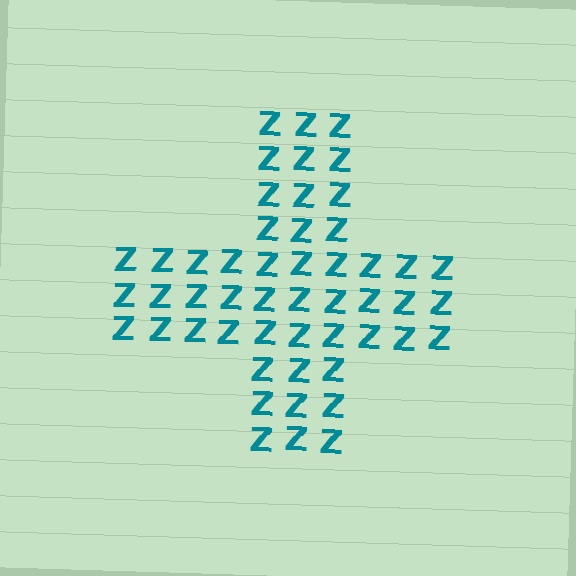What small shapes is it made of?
It is made of small letter Z's.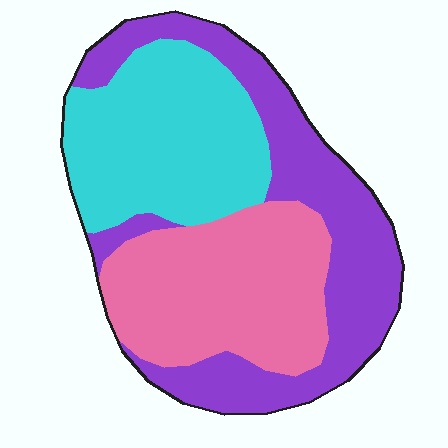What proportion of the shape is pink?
Pink covers about 30% of the shape.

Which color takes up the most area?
Purple, at roughly 35%.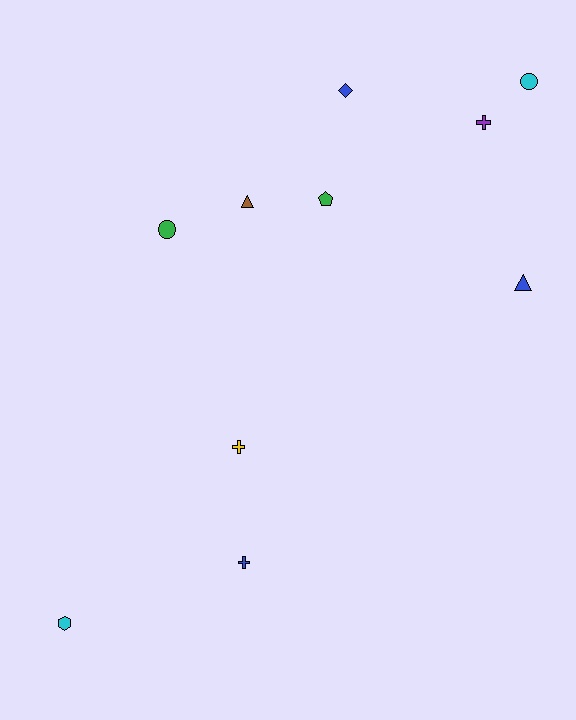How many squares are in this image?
There are no squares.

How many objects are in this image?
There are 10 objects.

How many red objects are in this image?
There are no red objects.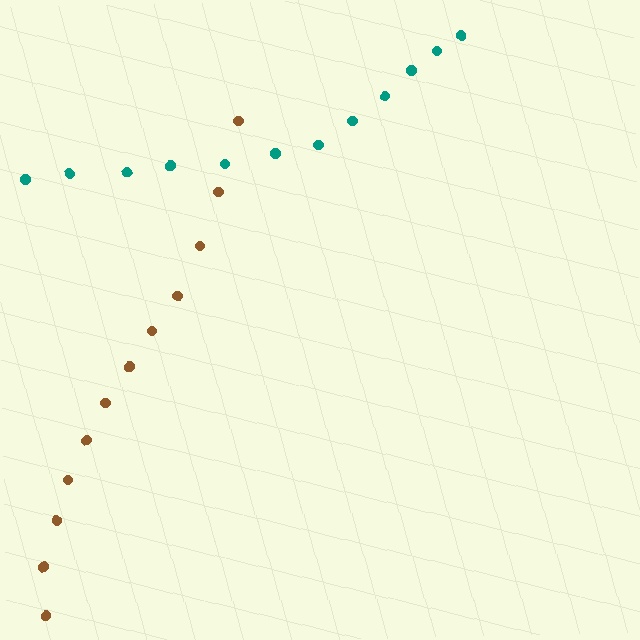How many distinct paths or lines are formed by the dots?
There are 2 distinct paths.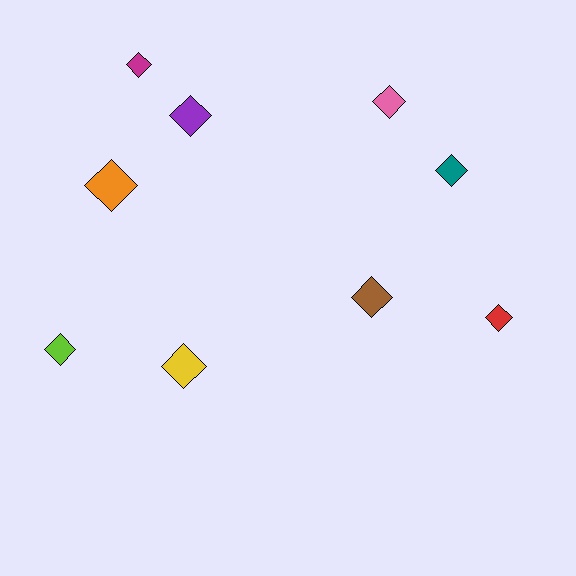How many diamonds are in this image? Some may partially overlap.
There are 9 diamonds.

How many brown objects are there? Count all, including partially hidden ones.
There is 1 brown object.